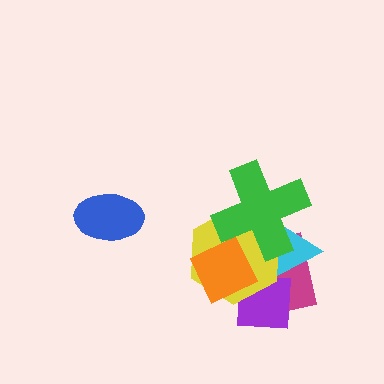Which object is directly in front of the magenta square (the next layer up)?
The purple square is directly in front of the magenta square.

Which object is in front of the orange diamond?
The green cross is in front of the orange diamond.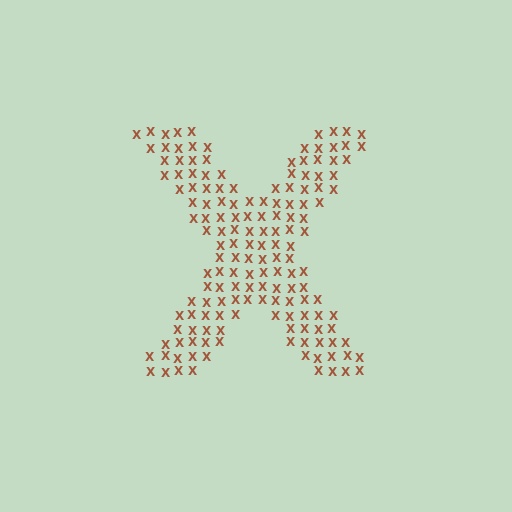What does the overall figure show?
The overall figure shows the letter X.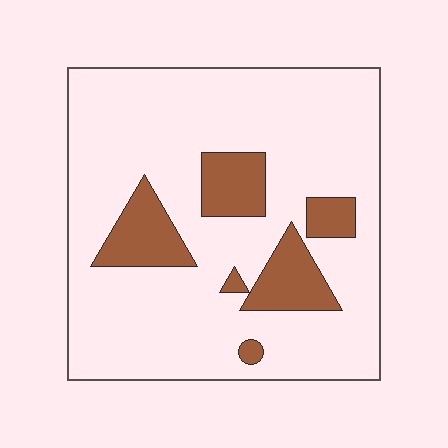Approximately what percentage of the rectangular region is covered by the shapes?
Approximately 15%.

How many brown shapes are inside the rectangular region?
6.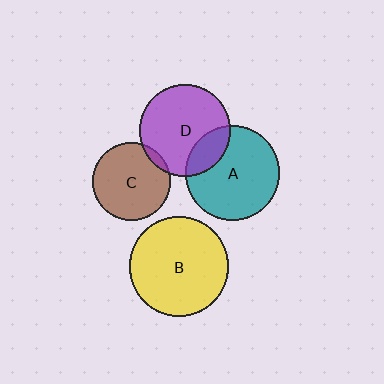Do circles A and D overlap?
Yes.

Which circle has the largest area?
Circle B (yellow).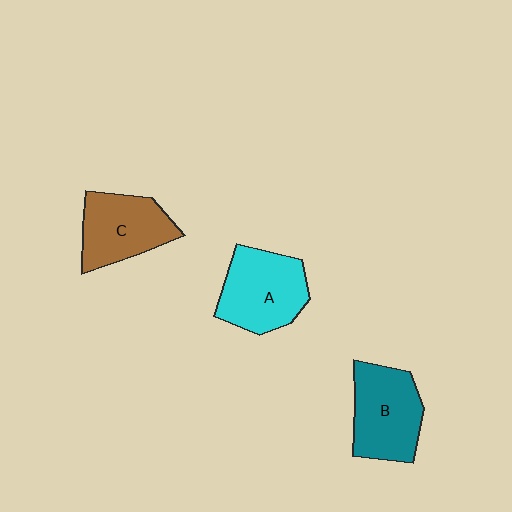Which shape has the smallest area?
Shape C (brown).